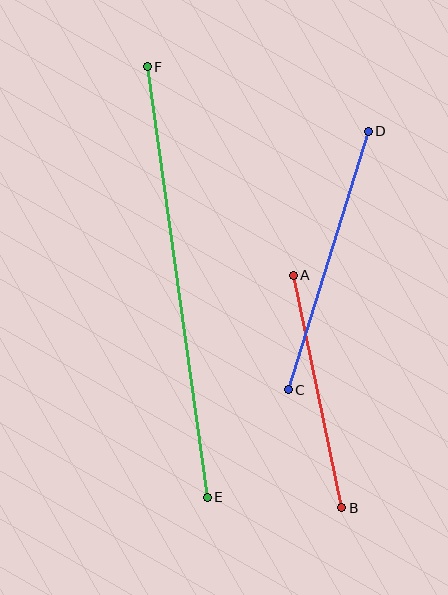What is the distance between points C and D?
The distance is approximately 270 pixels.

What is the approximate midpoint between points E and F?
The midpoint is at approximately (177, 282) pixels.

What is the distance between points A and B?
The distance is approximately 237 pixels.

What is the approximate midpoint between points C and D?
The midpoint is at approximately (328, 261) pixels.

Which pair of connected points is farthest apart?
Points E and F are farthest apart.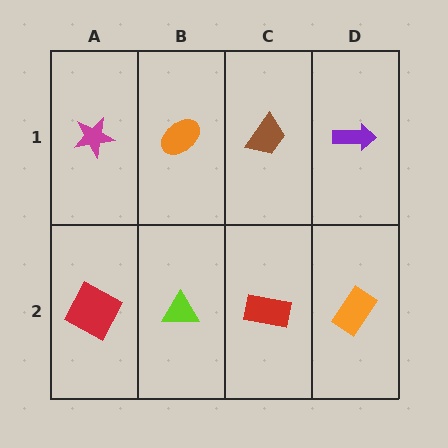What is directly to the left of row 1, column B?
A magenta star.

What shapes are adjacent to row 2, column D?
A purple arrow (row 1, column D), a red rectangle (row 2, column C).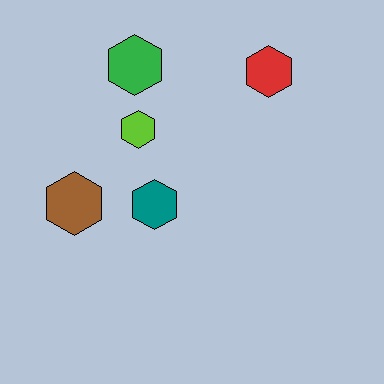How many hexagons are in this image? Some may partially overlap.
There are 5 hexagons.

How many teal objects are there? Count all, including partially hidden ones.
There is 1 teal object.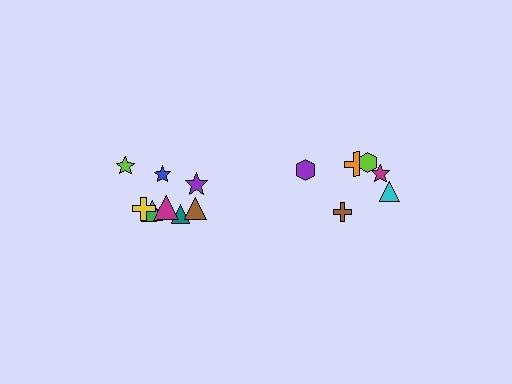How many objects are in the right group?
There are 6 objects.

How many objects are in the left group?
There are 8 objects.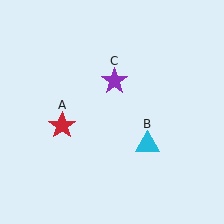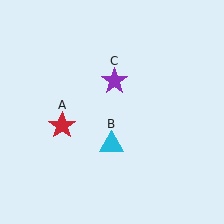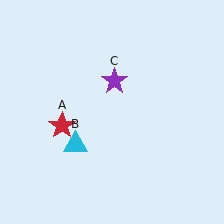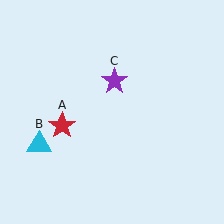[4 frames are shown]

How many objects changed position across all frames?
1 object changed position: cyan triangle (object B).